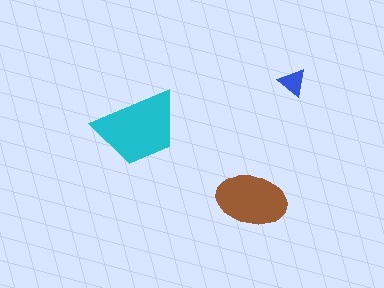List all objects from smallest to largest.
The blue triangle, the brown ellipse, the cyan trapezoid.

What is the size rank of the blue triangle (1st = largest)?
3rd.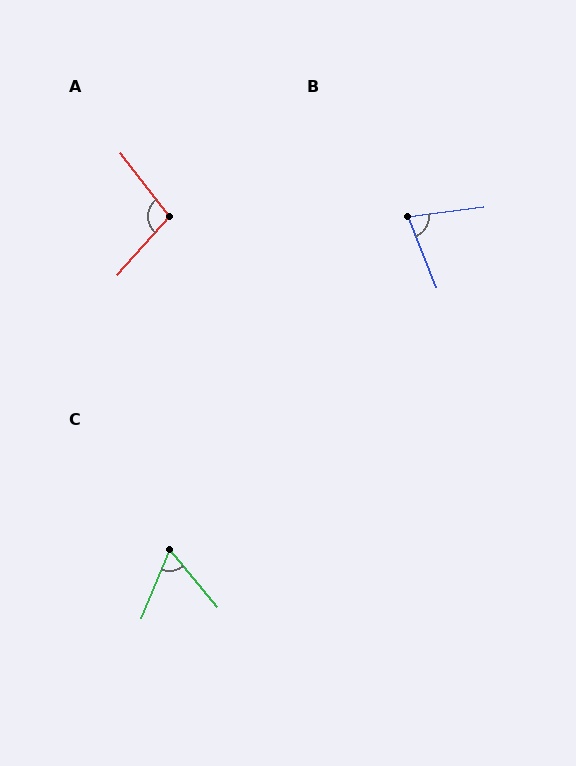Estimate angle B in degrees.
Approximately 76 degrees.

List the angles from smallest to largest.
C (62°), B (76°), A (101°).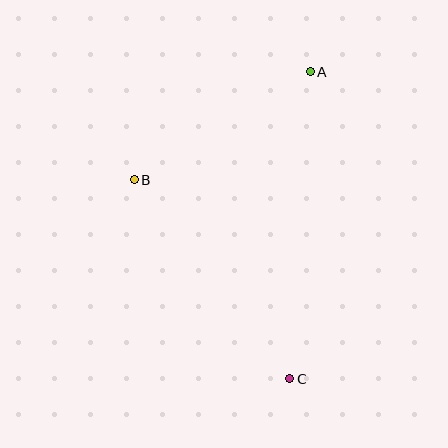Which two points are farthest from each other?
Points A and C are farthest from each other.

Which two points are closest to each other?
Points A and B are closest to each other.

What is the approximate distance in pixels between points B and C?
The distance between B and C is approximately 252 pixels.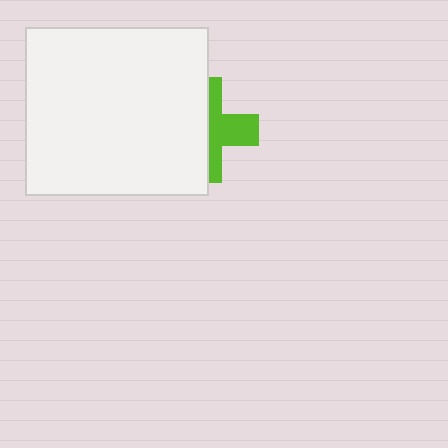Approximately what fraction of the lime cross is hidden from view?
Roughly 57% of the lime cross is hidden behind the white rectangle.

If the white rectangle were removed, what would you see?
You would see the complete lime cross.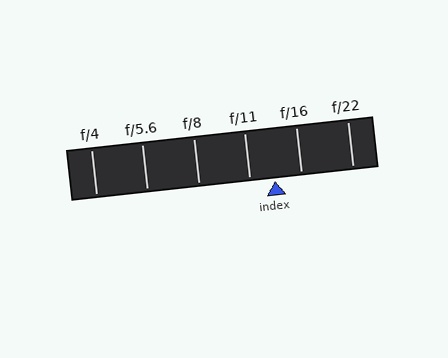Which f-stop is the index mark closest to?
The index mark is closest to f/11.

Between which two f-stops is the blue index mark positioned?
The index mark is between f/11 and f/16.